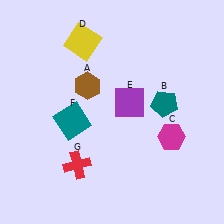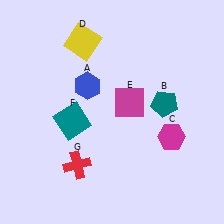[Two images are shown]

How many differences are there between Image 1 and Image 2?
There are 2 differences between the two images.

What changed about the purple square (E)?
In Image 1, E is purple. In Image 2, it changed to magenta.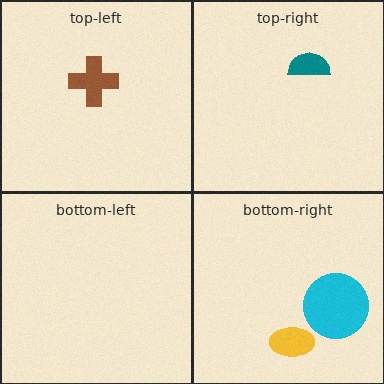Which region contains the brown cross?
The top-left region.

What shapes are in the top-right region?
The teal semicircle.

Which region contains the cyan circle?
The bottom-right region.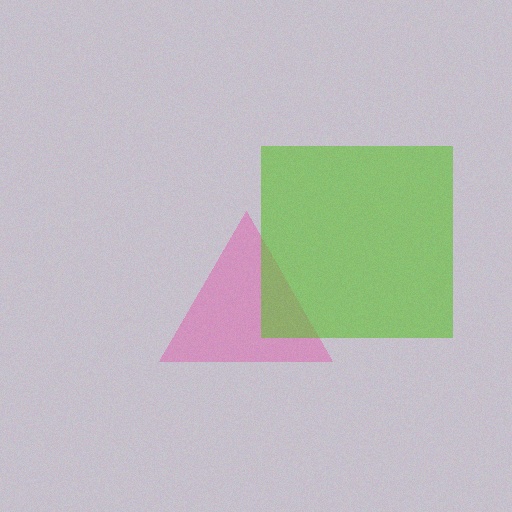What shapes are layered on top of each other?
The layered shapes are: a pink triangle, a lime square.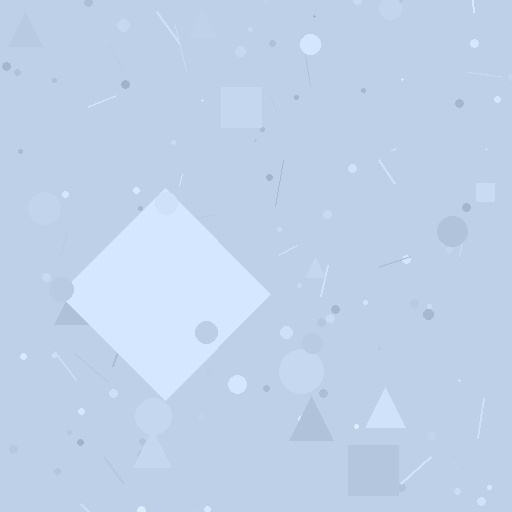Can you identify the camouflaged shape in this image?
The camouflaged shape is a diamond.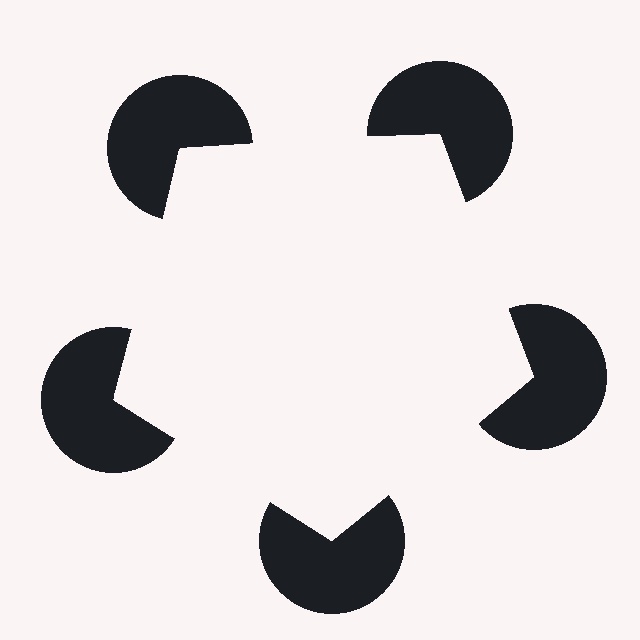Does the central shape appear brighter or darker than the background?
It typically appears slightly brighter than the background, even though no actual brightness change is drawn.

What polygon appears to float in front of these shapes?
An illusory pentagon — its edges are inferred from the aligned wedge cuts in the pac-man discs, not physically drawn.